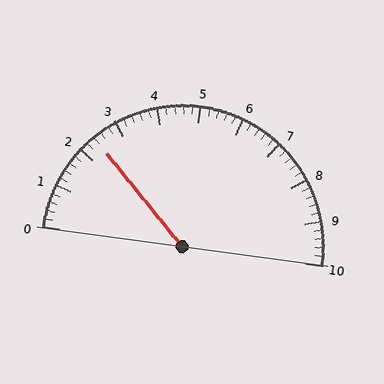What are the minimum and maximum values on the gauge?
The gauge ranges from 0 to 10.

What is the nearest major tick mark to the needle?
The nearest major tick mark is 2.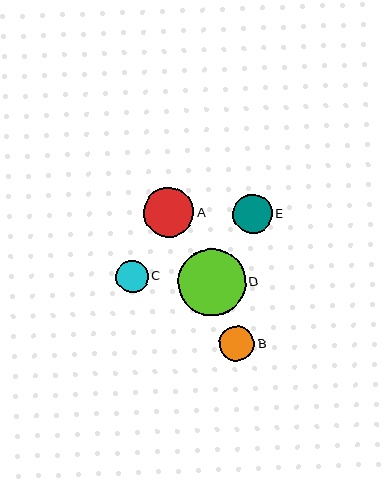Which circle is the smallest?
Circle C is the smallest with a size of approximately 33 pixels.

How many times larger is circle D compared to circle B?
Circle D is approximately 1.9 times the size of circle B.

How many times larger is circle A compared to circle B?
Circle A is approximately 1.4 times the size of circle B.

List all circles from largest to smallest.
From largest to smallest: D, A, E, B, C.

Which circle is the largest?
Circle D is the largest with a size of approximately 67 pixels.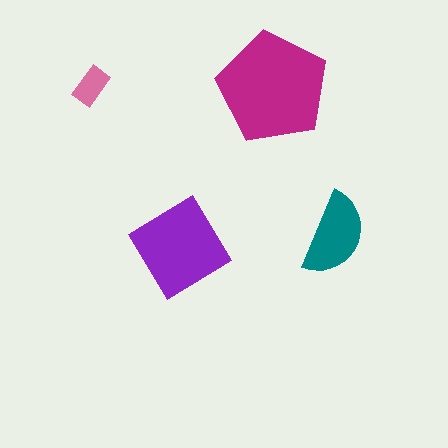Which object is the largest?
The magenta pentagon.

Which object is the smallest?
The pink rectangle.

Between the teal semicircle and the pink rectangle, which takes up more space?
The teal semicircle.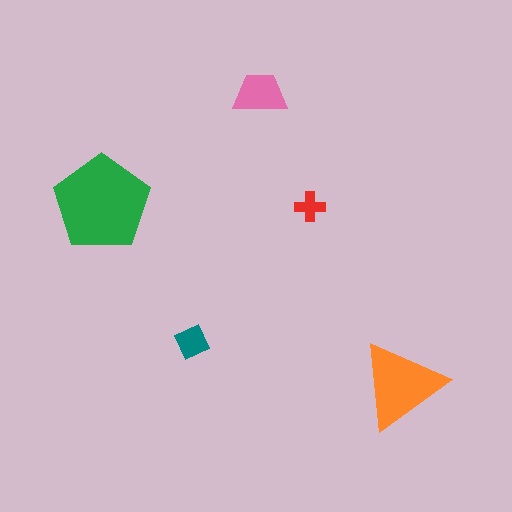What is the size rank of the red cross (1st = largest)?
5th.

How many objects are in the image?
There are 5 objects in the image.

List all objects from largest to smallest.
The green pentagon, the orange triangle, the pink trapezoid, the teal diamond, the red cross.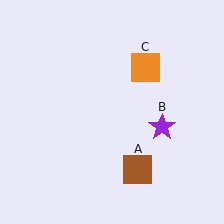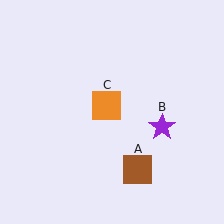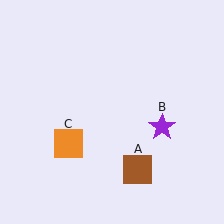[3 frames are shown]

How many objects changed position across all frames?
1 object changed position: orange square (object C).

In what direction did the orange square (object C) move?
The orange square (object C) moved down and to the left.